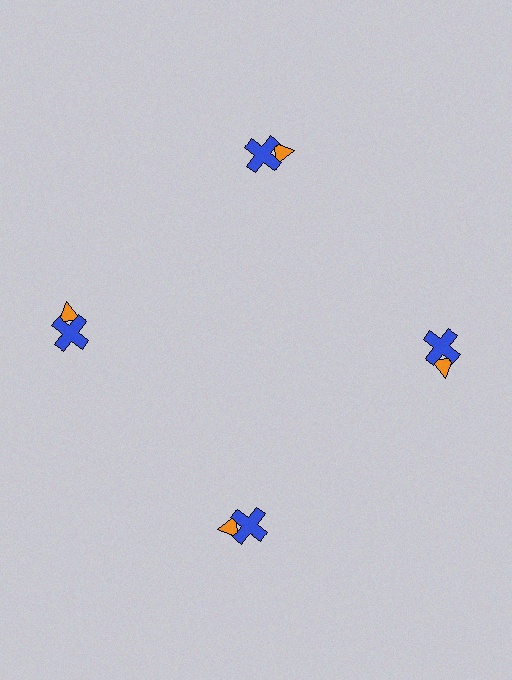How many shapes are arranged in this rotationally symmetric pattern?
There are 8 shapes, arranged in 4 groups of 2.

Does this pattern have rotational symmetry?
Yes, this pattern has 4-fold rotational symmetry. It looks the same after rotating 90 degrees around the center.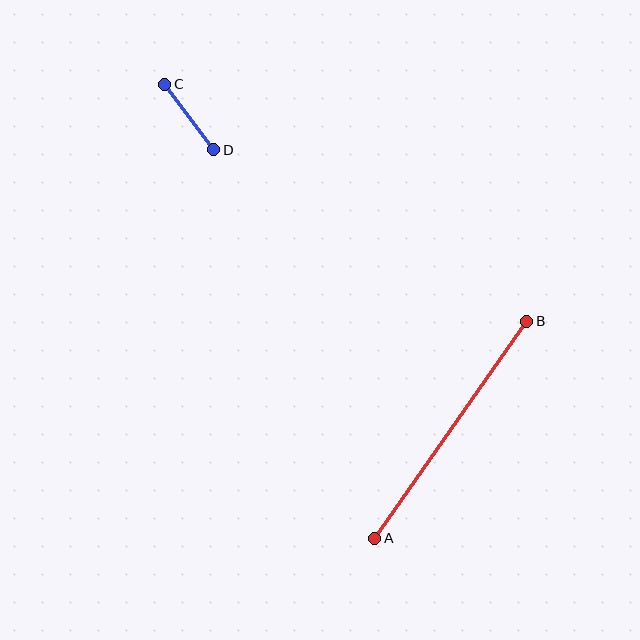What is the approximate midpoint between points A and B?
The midpoint is at approximately (451, 430) pixels.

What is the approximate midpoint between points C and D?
The midpoint is at approximately (189, 117) pixels.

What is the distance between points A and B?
The distance is approximately 265 pixels.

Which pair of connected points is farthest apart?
Points A and B are farthest apart.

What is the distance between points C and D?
The distance is approximately 82 pixels.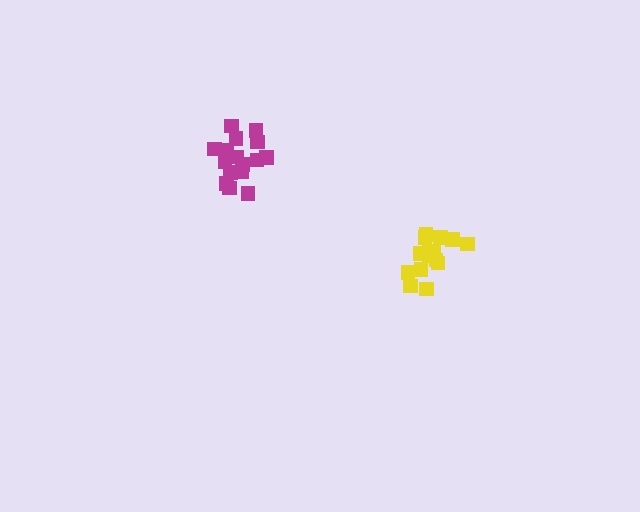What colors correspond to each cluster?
The clusters are colored: magenta, yellow.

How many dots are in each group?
Group 1: 17 dots, Group 2: 15 dots (32 total).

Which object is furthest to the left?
The magenta cluster is leftmost.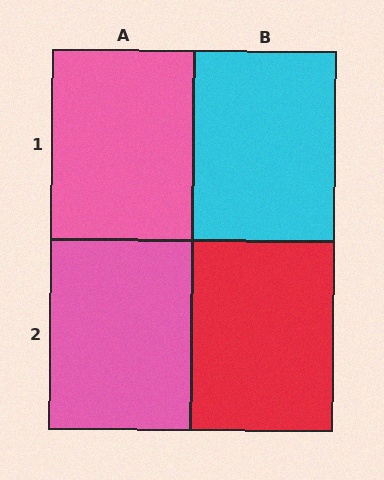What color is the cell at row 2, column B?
Red.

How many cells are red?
1 cell is red.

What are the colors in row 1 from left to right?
Pink, cyan.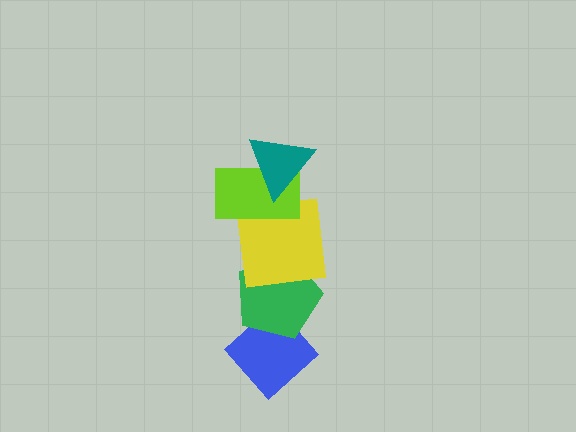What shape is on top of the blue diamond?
The green pentagon is on top of the blue diamond.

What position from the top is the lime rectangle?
The lime rectangle is 2nd from the top.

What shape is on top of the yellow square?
The lime rectangle is on top of the yellow square.